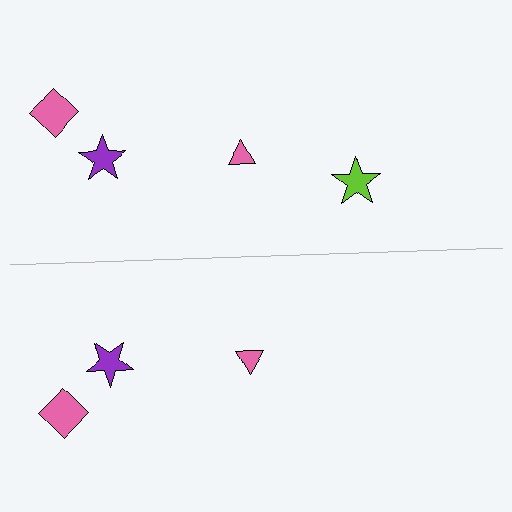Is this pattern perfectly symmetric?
No, the pattern is not perfectly symmetric. A lime star is missing from the bottom side.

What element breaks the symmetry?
A lime star is missing from the bottom side.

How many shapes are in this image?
There are 7 shapes in this image.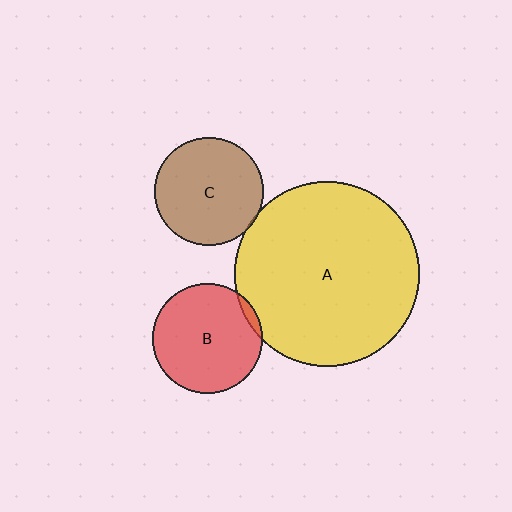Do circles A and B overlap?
Yes.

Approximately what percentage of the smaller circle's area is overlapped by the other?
Approximately 5%.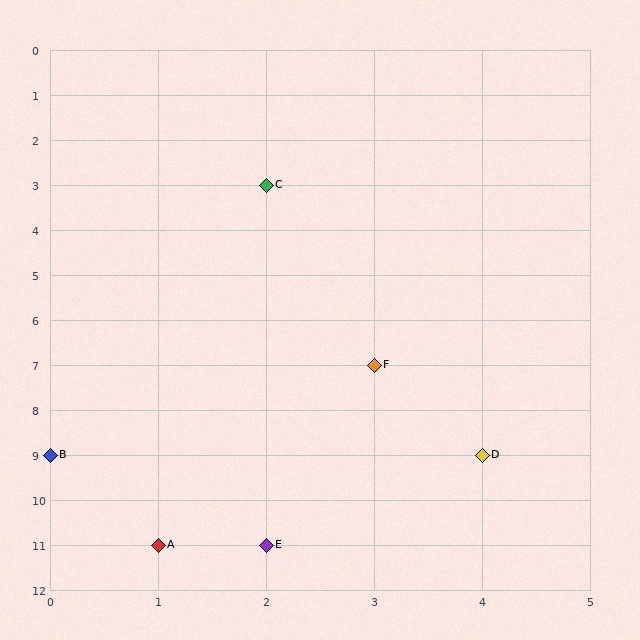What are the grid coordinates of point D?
Point D is at grid coordinates (4, 9).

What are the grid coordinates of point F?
Point F is at grid coordinates (3, 7).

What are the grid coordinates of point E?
Point E is at grid coordinates (2, 11).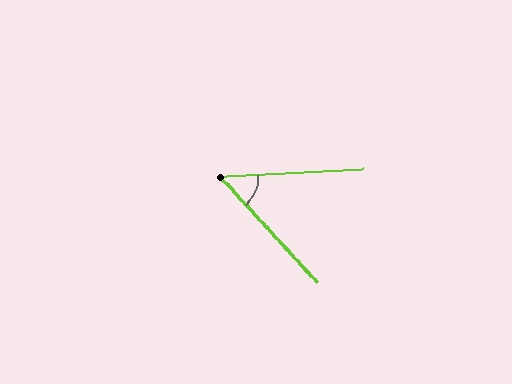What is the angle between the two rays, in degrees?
Approximately 51 degrees.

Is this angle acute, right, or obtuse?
It is acute.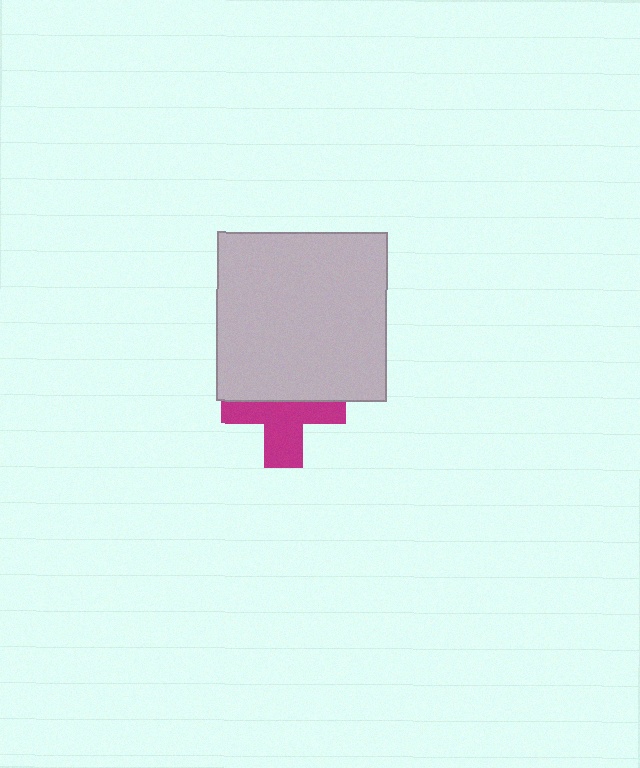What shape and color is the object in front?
The object in front is a light gray square.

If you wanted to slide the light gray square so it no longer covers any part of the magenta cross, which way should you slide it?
Slide it up — that is the most direct way to separate the two shapes.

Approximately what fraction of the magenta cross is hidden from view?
Roughly 45% of the magenta cross is hidden behind the light gray square.